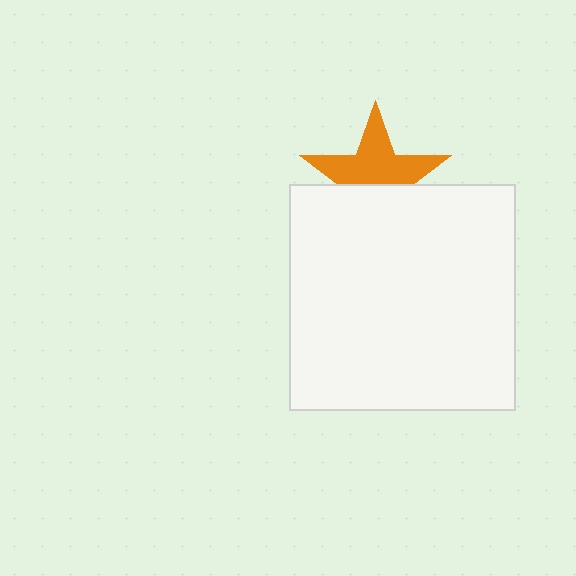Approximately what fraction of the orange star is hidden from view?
Roughly 42% of the orange star is hidden behind the white square.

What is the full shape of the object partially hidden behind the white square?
The partially hidden object is an orange star.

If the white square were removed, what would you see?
You would see the complete orange star.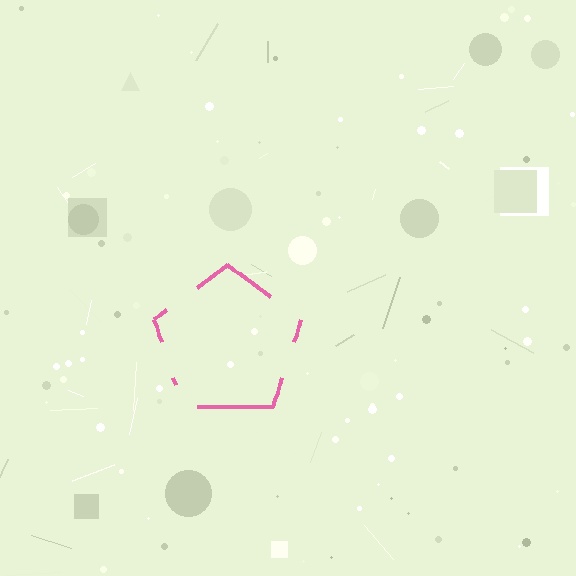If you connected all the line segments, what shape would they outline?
They would outline a pentagon.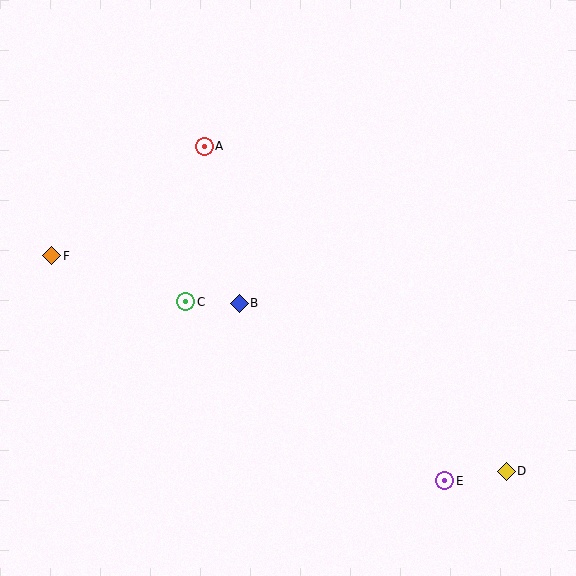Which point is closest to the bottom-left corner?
Point F is closest to the bottom-left corner.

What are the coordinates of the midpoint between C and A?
The midpoint between C and A is at (195, 224).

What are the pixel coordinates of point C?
Point C is at (186, 302).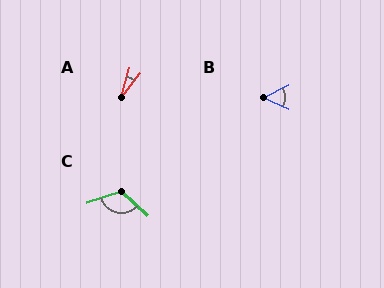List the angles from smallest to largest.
A (22°), B (49°), C (120°).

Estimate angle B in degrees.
Approximately 49 degrees.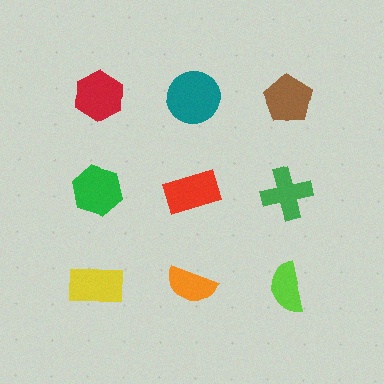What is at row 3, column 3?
A lime semicircle.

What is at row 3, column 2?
An orange semicircle.